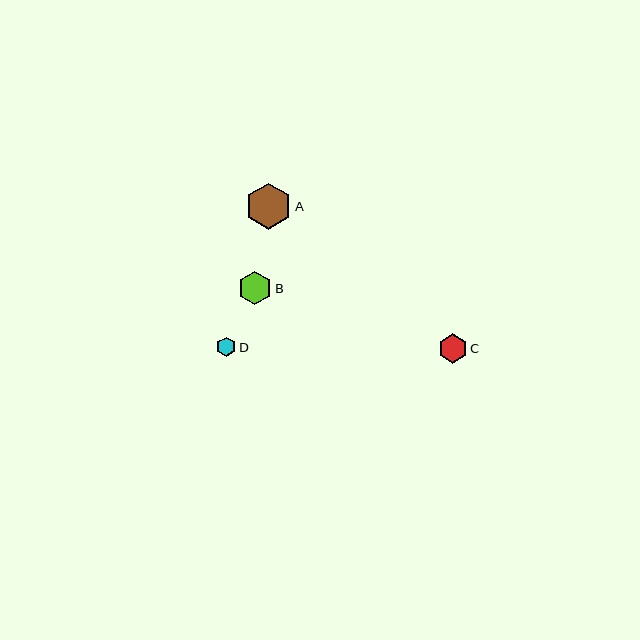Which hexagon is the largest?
Hexagon A is the largest with a size of approximately 46 pixels.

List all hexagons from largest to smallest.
From largest to smallest: A, B, C, D.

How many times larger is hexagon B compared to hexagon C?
Hexagon B is approximately 1.2 times the size of hexagon C.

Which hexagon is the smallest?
Hexagon D is the smallest with a size of approximately 20 pixels.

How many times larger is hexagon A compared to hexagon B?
Hexagon A is approximately 1.4 times the size of hexagon B.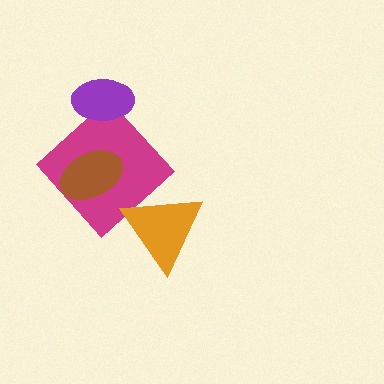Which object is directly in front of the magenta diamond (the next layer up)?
The purple ellipse is directly in front of the magenta diamond.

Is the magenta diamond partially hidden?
Yes, it is partially covered by another shape.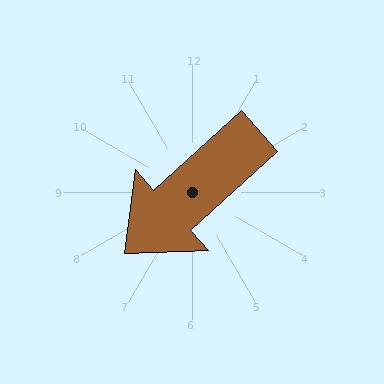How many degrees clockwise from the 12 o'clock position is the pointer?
Approximately 228 degrees.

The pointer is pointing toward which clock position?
Roughly 8 o'clock.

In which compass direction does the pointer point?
Southwest.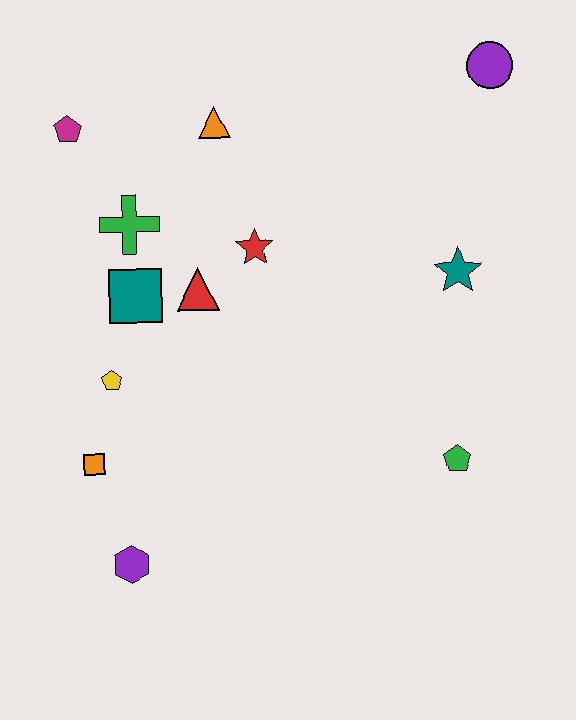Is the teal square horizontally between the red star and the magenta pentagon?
Yes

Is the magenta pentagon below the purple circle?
Yes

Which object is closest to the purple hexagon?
The orange square is closest to the purple hexagon.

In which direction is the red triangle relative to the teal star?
The red triangle is to the left of the teal star.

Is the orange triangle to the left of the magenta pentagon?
No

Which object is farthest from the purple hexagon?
The purple circle is farthest from the purple hexagon.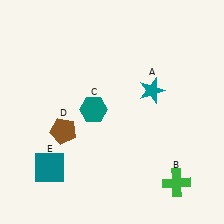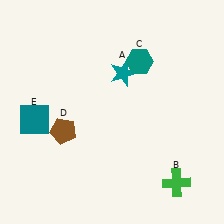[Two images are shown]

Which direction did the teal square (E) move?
The teal square (E) moved up.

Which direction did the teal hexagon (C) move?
The teal hexagon (C) moved up.